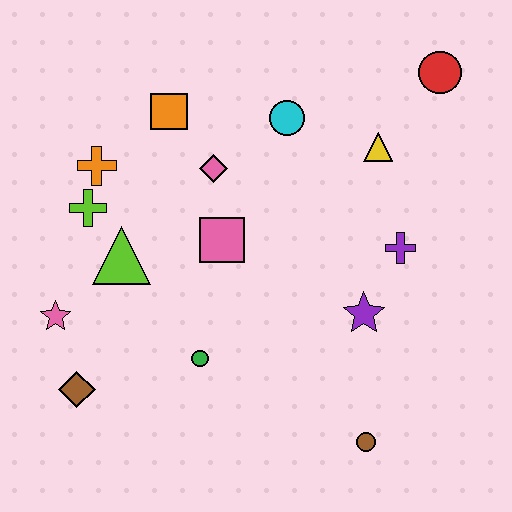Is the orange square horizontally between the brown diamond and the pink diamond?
Yes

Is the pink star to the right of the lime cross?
No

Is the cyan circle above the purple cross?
Yes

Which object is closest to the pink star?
The brown diamond is closest to the pink star.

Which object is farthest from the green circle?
The red circle is farthest from the green circle.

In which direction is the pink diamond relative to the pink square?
The pink diamond is above the pink square.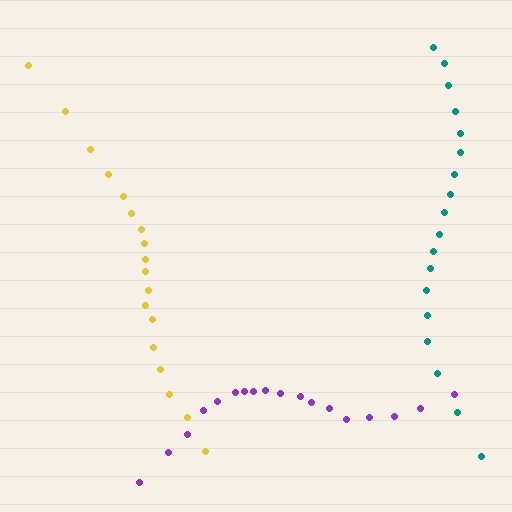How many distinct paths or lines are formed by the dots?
There are 3 distinct paths.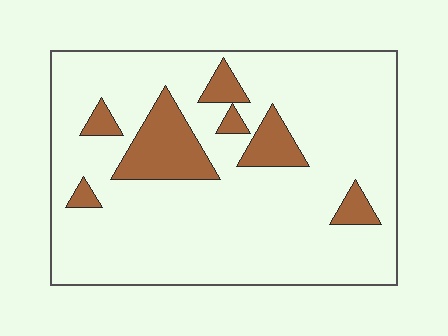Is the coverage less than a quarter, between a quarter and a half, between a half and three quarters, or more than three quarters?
Less than a quarter.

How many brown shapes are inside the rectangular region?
7.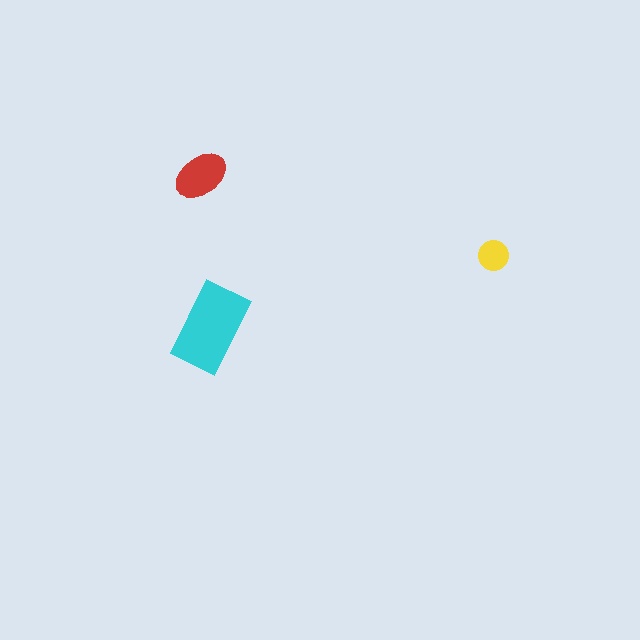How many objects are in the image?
There are 3 objects in the image.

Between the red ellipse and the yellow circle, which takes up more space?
The red ellipse.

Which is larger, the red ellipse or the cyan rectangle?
The cyan rectangle.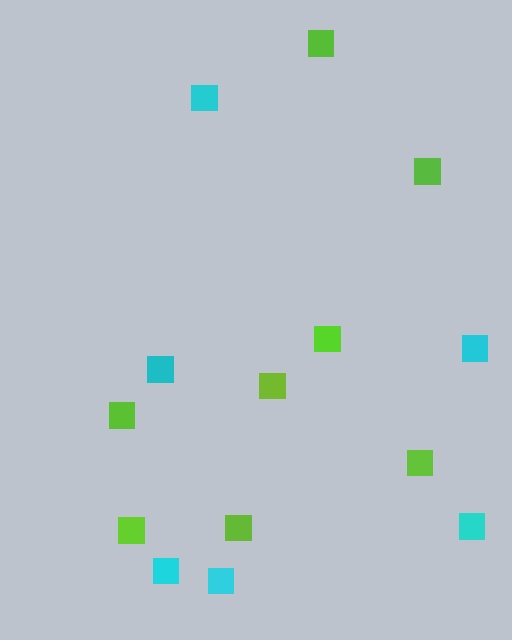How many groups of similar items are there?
There are 2 groups: one group of lime squares (8) and one group of cyan squares (6).